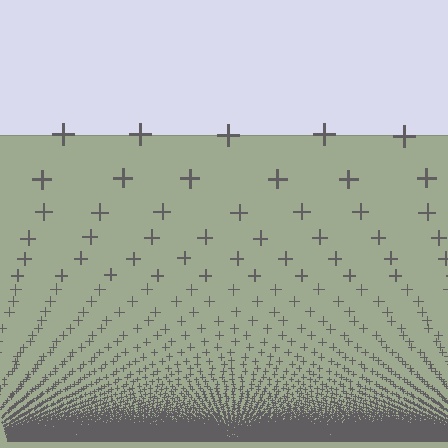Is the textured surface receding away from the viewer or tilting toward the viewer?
The surface appears to tilt toward the viewer. Texture elements get larger and sparser toward the top.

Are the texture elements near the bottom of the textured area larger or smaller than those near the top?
Smaller. The gradient is inverted — elements near the bottom are smaller and denser.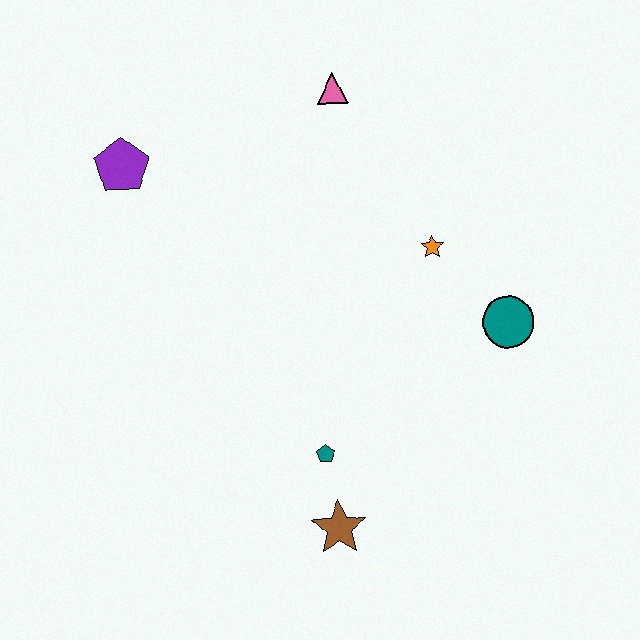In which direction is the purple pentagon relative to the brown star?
The purple pentagon is above the brown star.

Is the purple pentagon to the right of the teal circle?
No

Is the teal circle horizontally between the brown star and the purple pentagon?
No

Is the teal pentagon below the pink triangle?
Yes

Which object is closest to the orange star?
The teal circle is closest to the orange star.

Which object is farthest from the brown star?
The pink triangle is farthest from the brown star.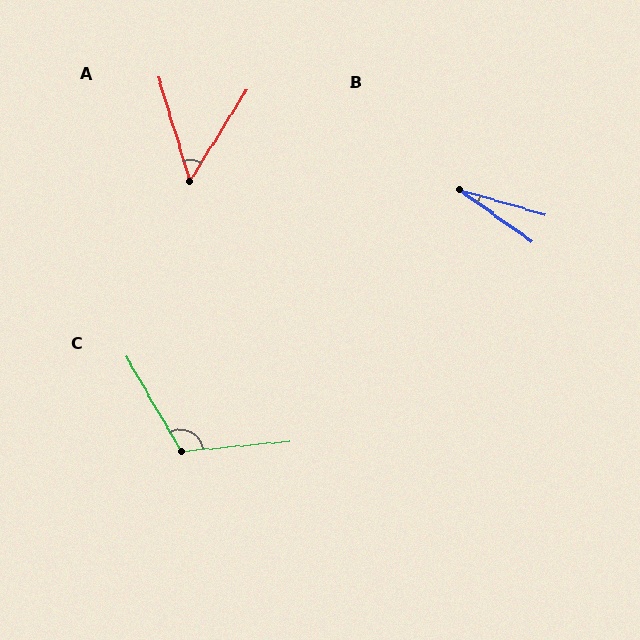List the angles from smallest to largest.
B (19°), A (48°), C (115°).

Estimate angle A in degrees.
Approximately 48 degrees.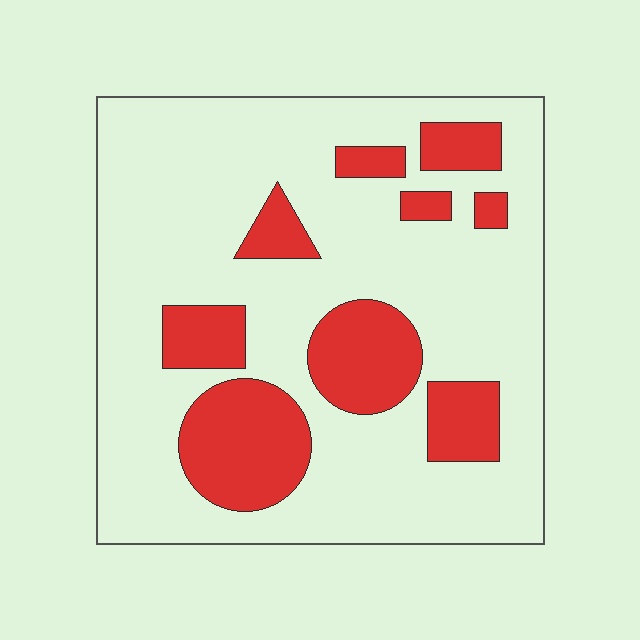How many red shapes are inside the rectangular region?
9.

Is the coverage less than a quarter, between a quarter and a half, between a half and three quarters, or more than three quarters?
Less than a quarter.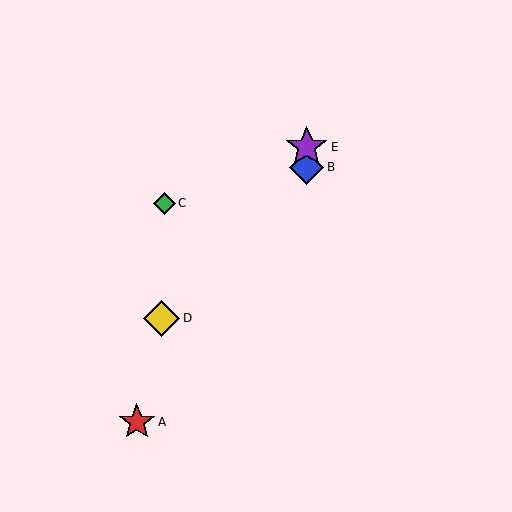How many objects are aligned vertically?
2 objects (B, E) are aligned vertically.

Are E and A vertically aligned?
No, E is at x≈307 and A is at x≈137.